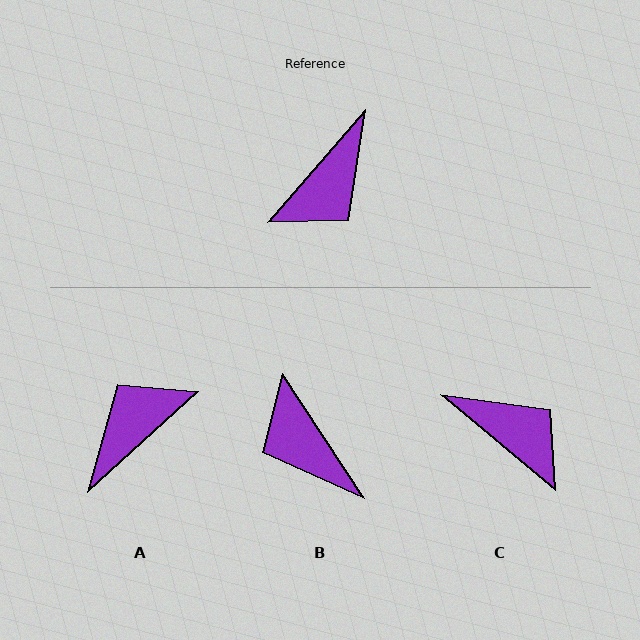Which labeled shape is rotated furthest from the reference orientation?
A, about 173 degrees away.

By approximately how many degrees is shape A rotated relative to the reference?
Approximately 173 degrees counter-clockwise.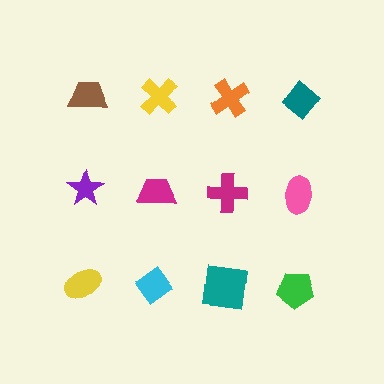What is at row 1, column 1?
A brown trapezoid.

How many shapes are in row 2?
4 shapes.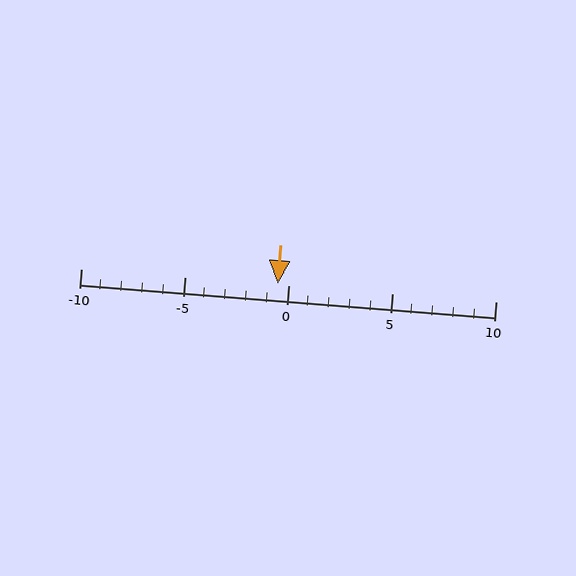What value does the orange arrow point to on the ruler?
The orange arrow points to approximately 0.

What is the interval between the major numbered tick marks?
The major tick marks are spaced 5 units apart.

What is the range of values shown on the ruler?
The ruler shows values from -10 to 10.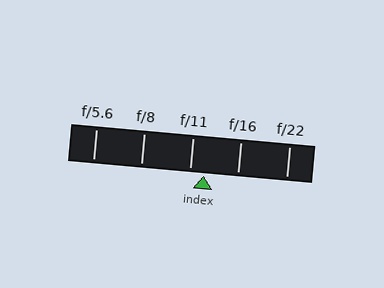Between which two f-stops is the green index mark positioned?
The index mark is between f/11 and f/16.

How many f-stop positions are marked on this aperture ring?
There are 5 f-stop positions marked.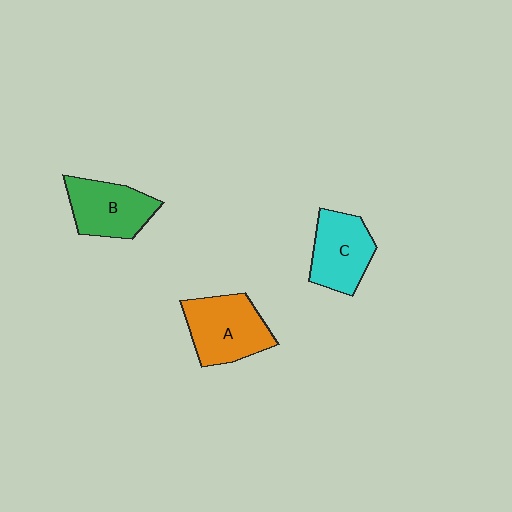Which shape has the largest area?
Shape A (orange).